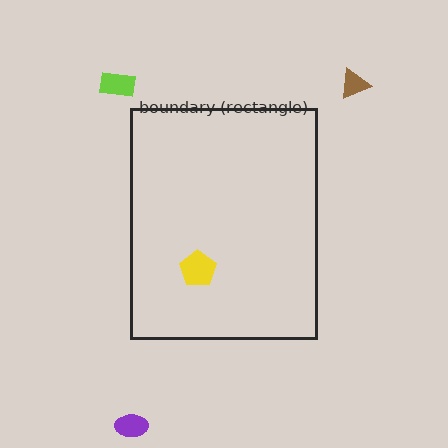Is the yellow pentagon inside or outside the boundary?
Inside.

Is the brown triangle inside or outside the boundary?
Outside.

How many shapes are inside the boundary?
1 inside, 3 outside.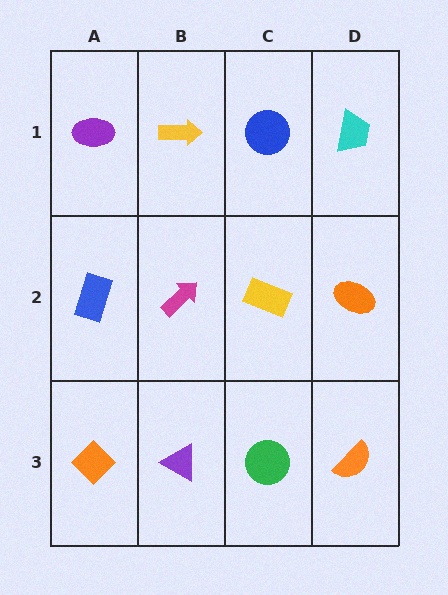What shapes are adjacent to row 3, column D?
An orange ellipse (row 2, column D), a green circle (row 3, column C).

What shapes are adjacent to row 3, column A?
A blue rectangle (row 2, column A), a purple triangle (row 3, column B).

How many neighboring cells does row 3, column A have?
2.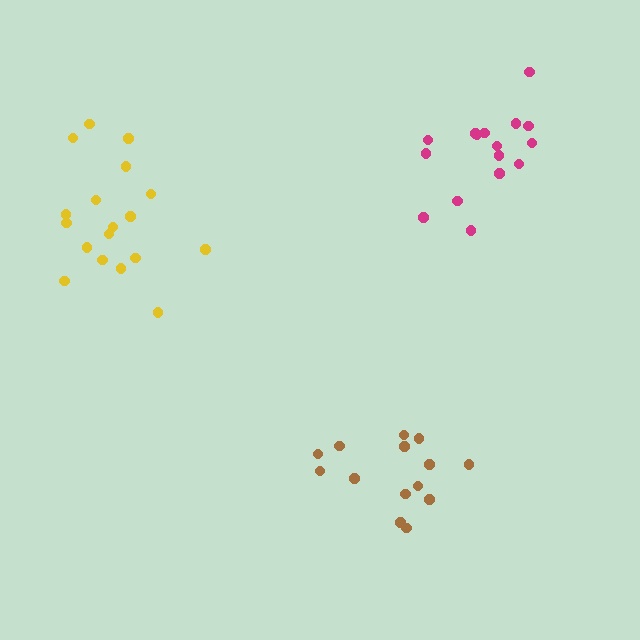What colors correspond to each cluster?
The clusters are colored: brown, yellow, magenta.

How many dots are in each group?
Group 1: 14 dots, Group 2: 18 dots, Group 3: 16 dots (48 total).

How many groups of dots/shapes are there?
There are 3 groups.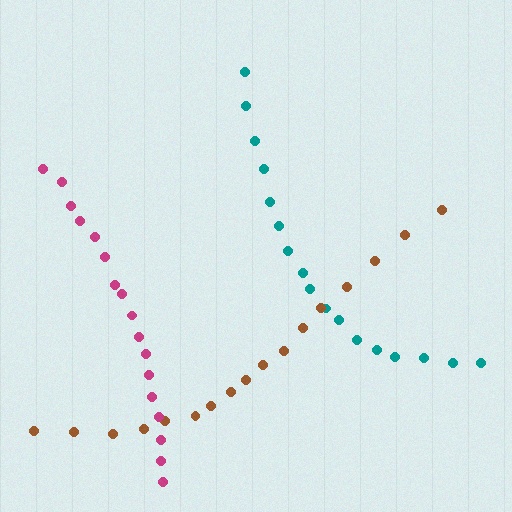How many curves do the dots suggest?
There are 3 distinct paths.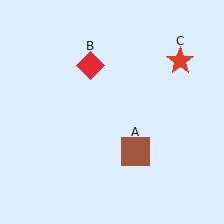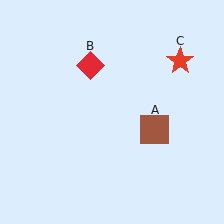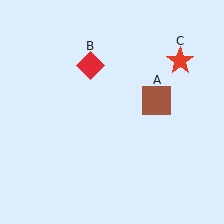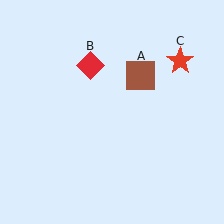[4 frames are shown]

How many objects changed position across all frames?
1 object changed position: brown square (object A).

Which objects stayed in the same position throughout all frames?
Red diamond (object B) and red star (object C) remained stationary.